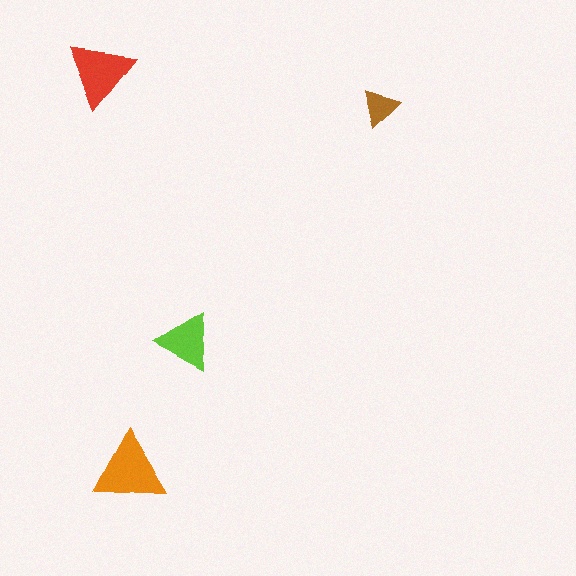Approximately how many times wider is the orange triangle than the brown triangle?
About 2 times wider.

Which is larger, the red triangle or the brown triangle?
The red one.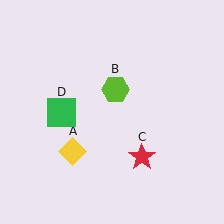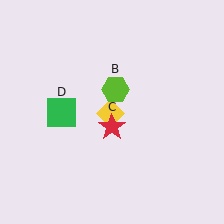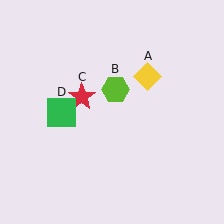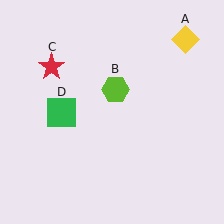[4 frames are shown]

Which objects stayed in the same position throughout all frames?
Lime hexagon (object B) and green square (object D) remained stationary.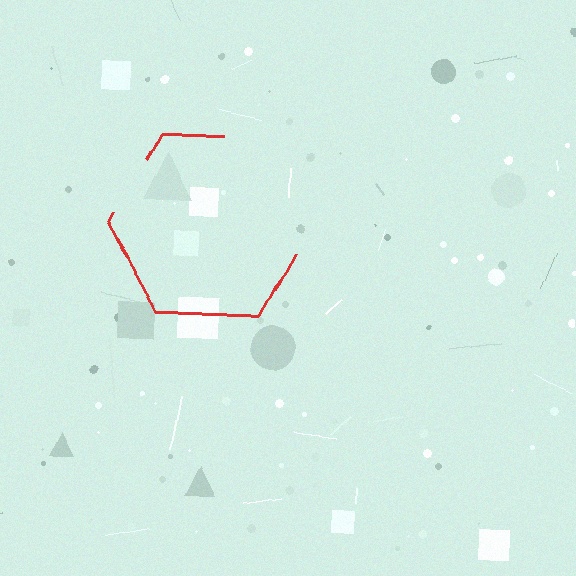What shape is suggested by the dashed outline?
The dashed outline suggests a hexagon.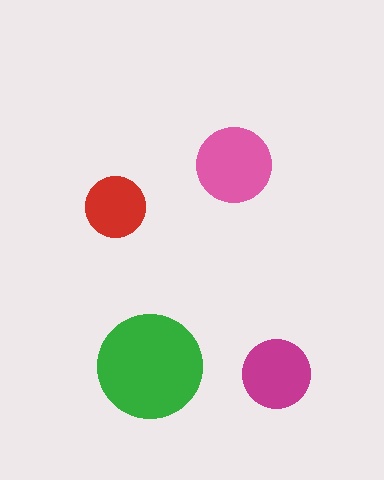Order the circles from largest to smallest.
the green one, the pink one, the magenta one, the red one.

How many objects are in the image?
There are 4 objects in the image.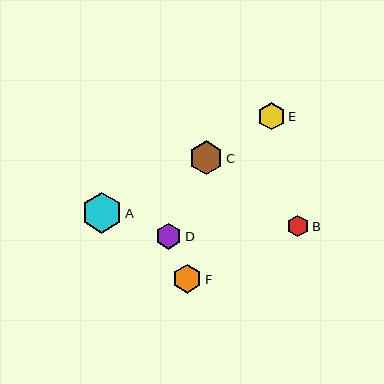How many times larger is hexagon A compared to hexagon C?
Hexagon A is approximately 1.2 times the size of hexagon C.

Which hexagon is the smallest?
Hexagon B is the smallest with a size of approximately 21 pixels.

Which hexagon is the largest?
Hexagon A is the largest with a size of approximately 41 pixels.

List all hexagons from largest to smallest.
From largest to smallest: A, C, F, E, D, B.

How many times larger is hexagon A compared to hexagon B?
Hexagon A is approximately 1.9 times the size of hexagon B.